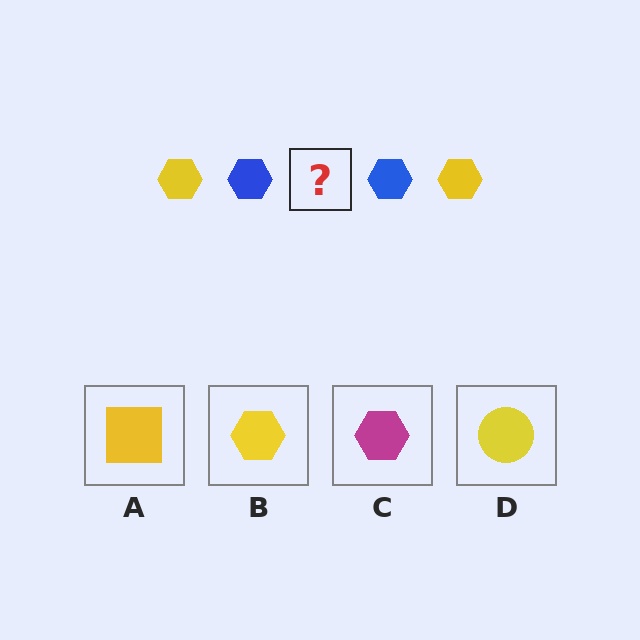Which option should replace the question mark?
Option B.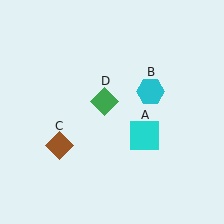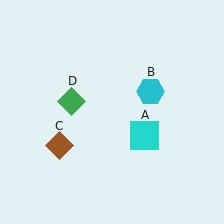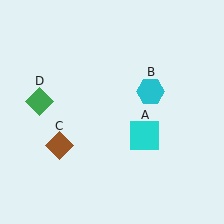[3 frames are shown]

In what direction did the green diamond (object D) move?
The green diamond (object D) moved left.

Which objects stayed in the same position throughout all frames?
Cyan square (object A) and cyan hexagon (object B) and brown diamond (object C) remained stationary.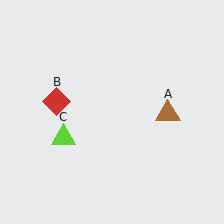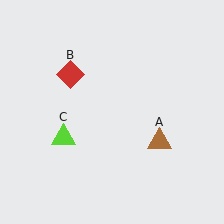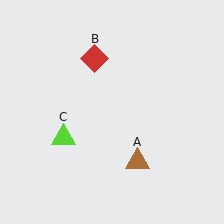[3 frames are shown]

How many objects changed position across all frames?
2 objects changed position: brown triangle (object A), red diamond (object B).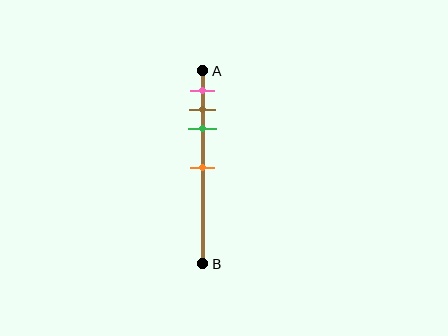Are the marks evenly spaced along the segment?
No, the marks are not evenly spaced.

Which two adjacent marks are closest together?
The brown and green marks are the closest adjacent pair.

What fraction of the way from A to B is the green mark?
The green mark is approximately 30% (0.3) of the way from A to B.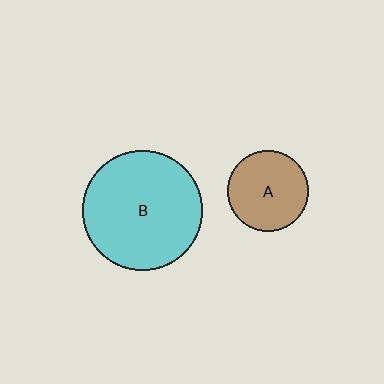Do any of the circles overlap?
No, none of the circles overlap.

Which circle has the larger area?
Circle B (cyan).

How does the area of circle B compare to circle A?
Approximately 2.2 times.